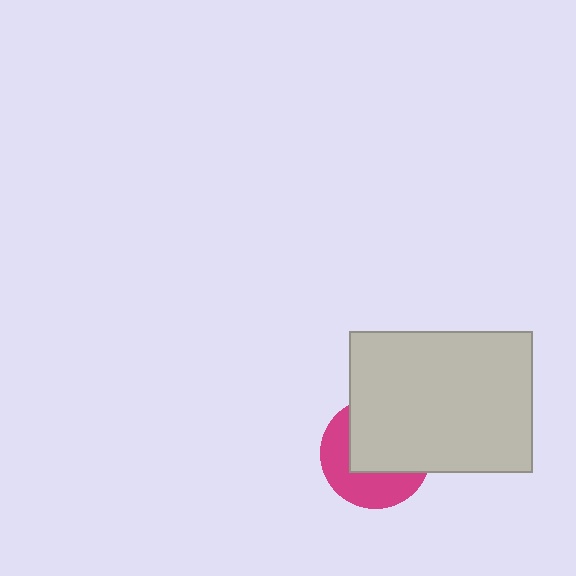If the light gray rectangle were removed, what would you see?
You would see the complete magenta circle.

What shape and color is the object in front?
The object in front is a light gray rectangle.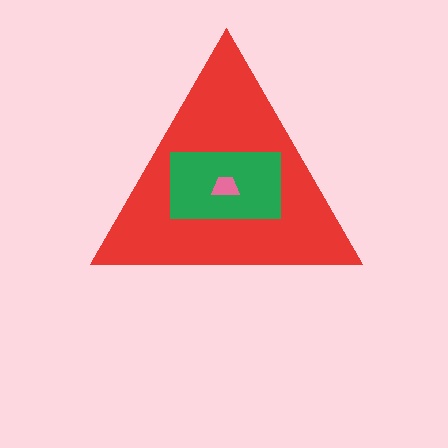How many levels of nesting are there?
3.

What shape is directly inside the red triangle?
The green rectangle.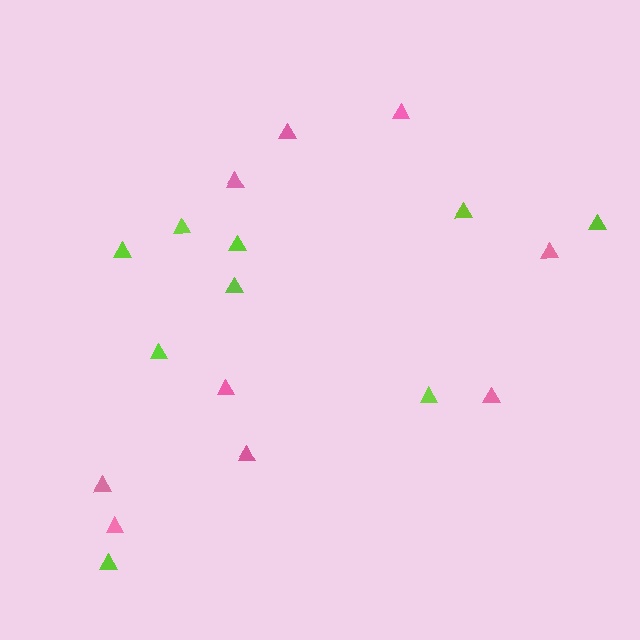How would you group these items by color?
There are 2 groups: one group of pink triangles (9) and one group of lime triangles (9).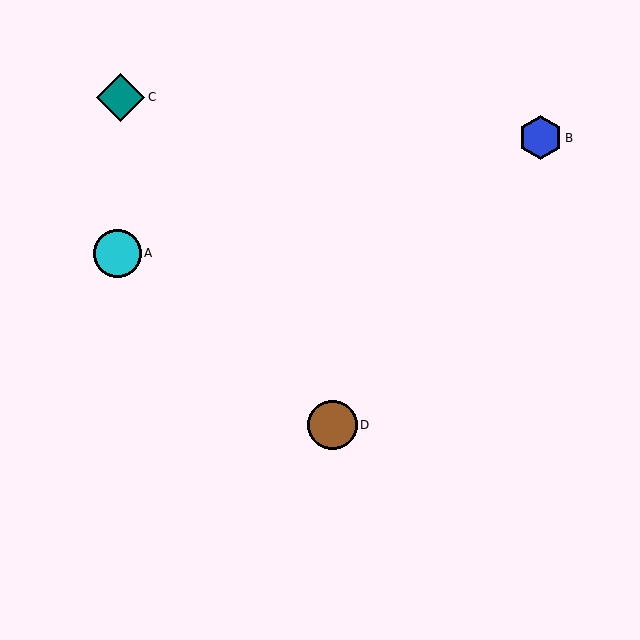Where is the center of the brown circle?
The center of the brown circle is at (332, 425).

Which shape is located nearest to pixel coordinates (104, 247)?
The cyan circle (labeled A) at (117, 253) is nearest to that location.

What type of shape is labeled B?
Shape B is a blue hexagon.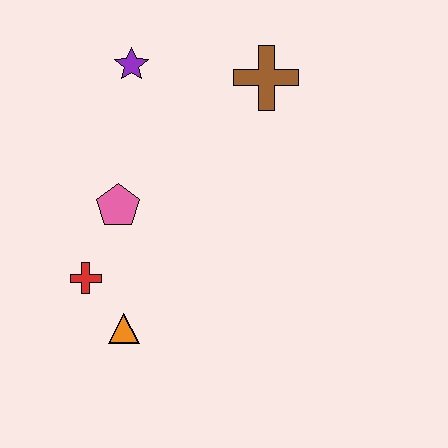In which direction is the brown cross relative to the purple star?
The brown cross is to the right of the purple star.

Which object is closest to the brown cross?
The purple star is closest to the brown cross.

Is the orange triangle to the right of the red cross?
Yes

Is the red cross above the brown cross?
No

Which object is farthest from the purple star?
The orange triangle is farthest from the purple star.